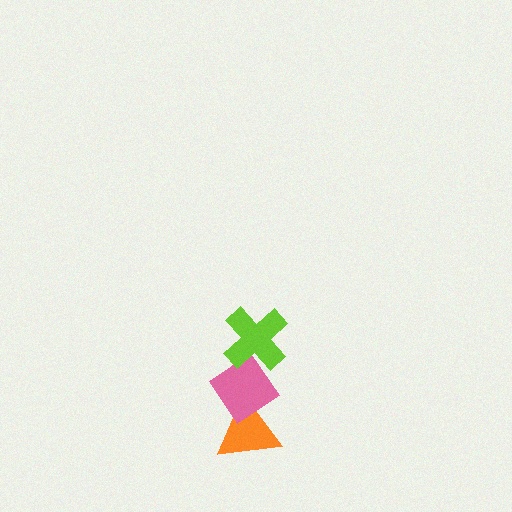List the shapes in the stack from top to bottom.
From top to bottom: the lime cross, the pink diamond, the orange triangle.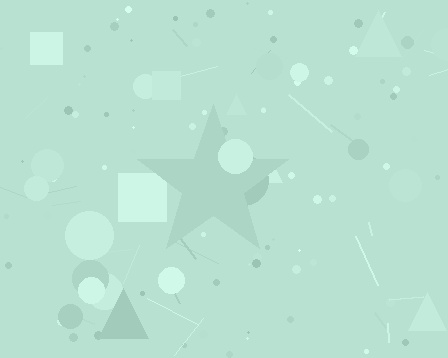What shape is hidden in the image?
A star is hidden in the image.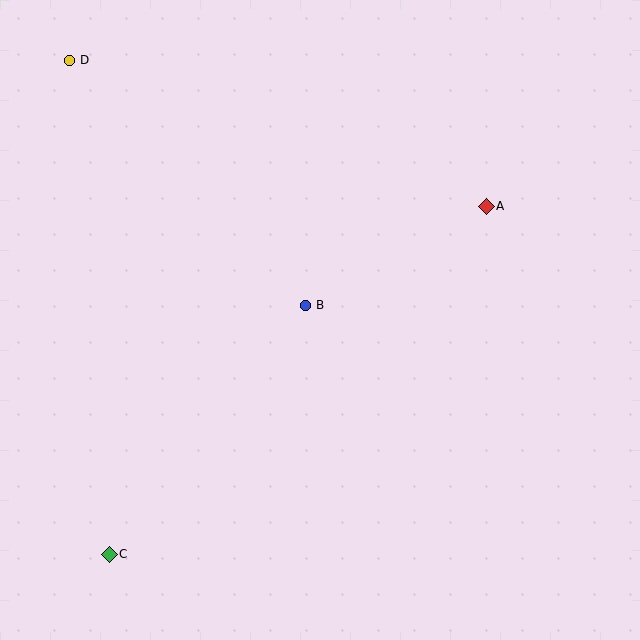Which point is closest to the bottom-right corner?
Point A is closest to the bottom-right corner.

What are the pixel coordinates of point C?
Point C is at (109, 554).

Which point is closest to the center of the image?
Point B at (306, 305) is closest to the center.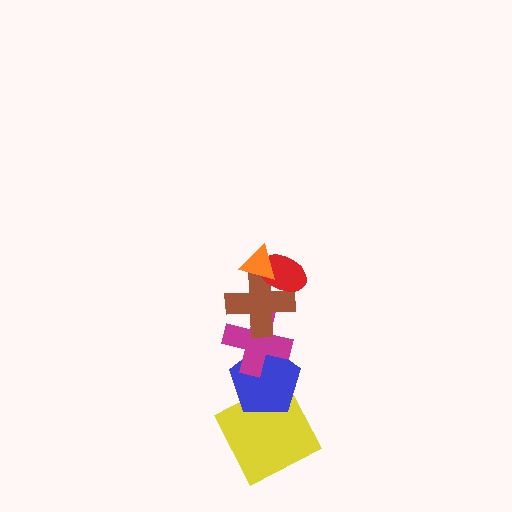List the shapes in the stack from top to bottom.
From top to bottom: the orange triangle, the red ellipse, the brown cross, the magenta cross, the blue pentagon, the yellow square.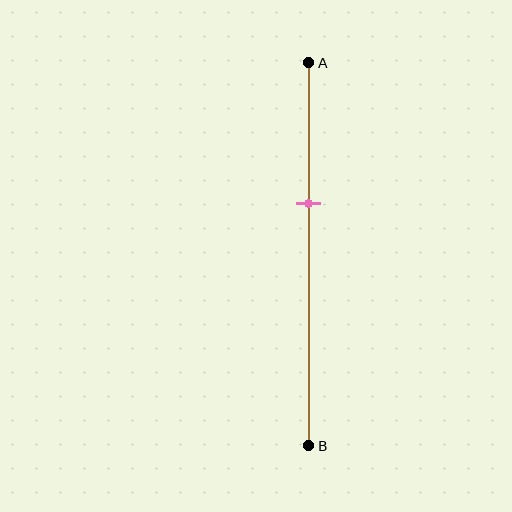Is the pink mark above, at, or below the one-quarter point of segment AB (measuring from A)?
The pink mark is below the one-quarter point of segment AB.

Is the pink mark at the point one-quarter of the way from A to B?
No, the mark is at about 35% from A, not at the 25% one-quarter point.